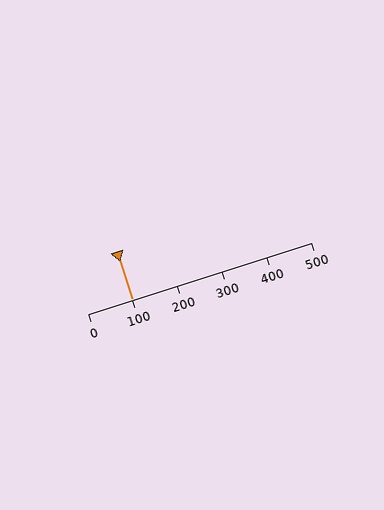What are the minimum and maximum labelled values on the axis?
The axis runs from 0 to 500.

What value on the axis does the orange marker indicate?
The marker indicates approximately 100.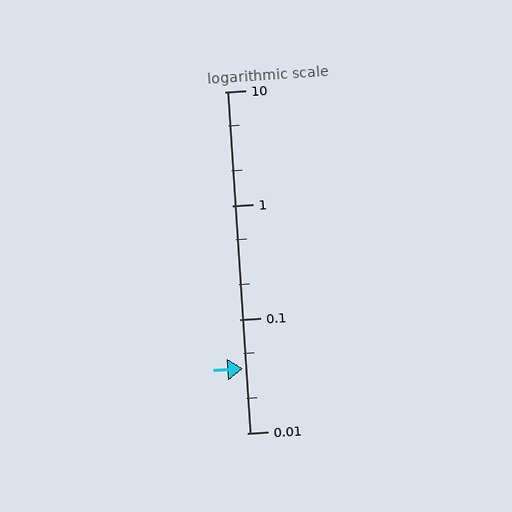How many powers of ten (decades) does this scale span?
The scale spans 3 decades, from 0.01 to 10.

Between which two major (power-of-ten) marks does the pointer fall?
The pointer is between 0.01 and 0.1.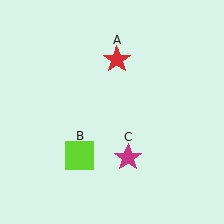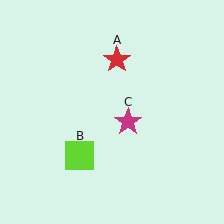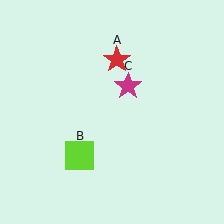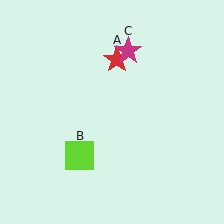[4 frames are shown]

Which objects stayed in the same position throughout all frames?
Red star (object A) and lime square (object B) remained stationary.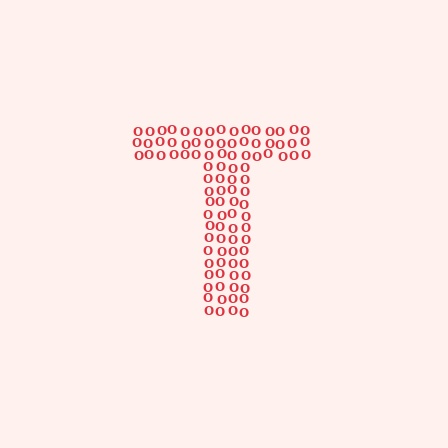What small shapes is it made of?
It is made of small letter O's.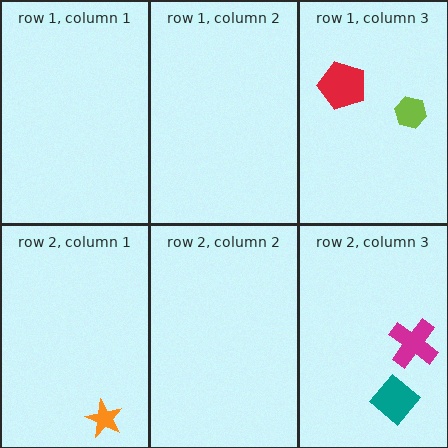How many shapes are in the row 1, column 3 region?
2.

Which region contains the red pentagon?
The row 1, column 3 region.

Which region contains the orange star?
The row 2, column 1 region.